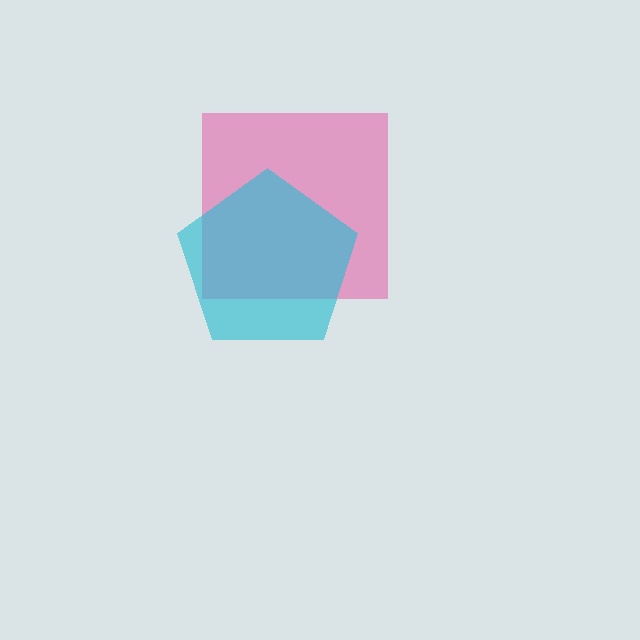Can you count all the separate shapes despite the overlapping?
Yes, there are 2 separate shapes.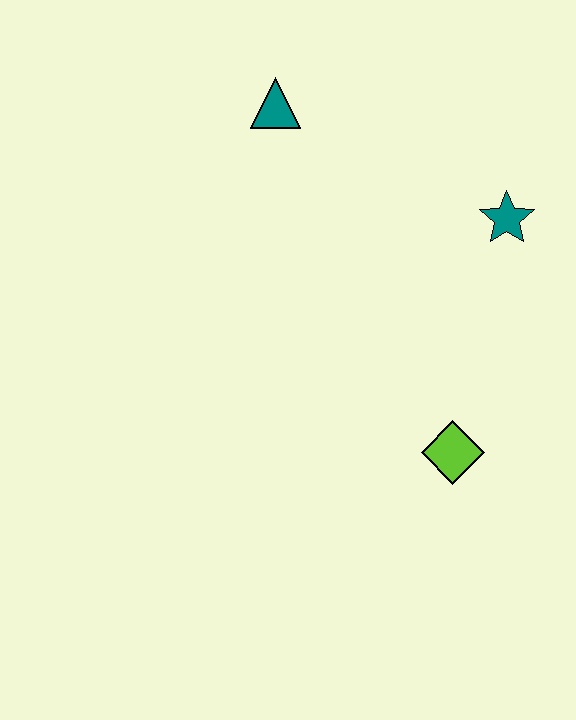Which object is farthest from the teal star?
The teal triangle is farthest from the teal star.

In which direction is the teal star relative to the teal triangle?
The teal star is to the right of the teal triangle.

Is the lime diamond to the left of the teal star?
Yes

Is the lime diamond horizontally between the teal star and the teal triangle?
Yes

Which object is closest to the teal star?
The lime diamond is closest to the teal star.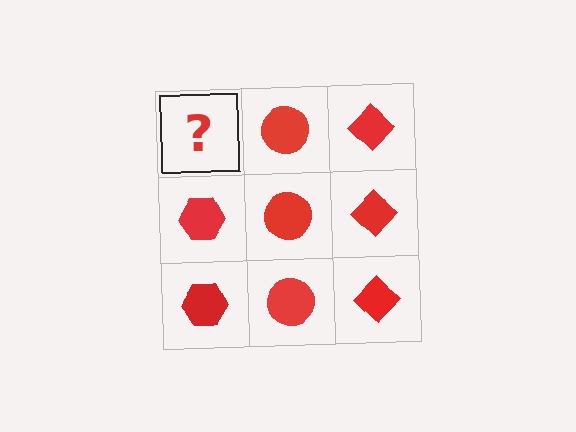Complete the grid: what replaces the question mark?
The question mark should be replaced with a red hexagon.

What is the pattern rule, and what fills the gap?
The rule is that each column has a consistent shape. The gap should be filled with a red hexagon.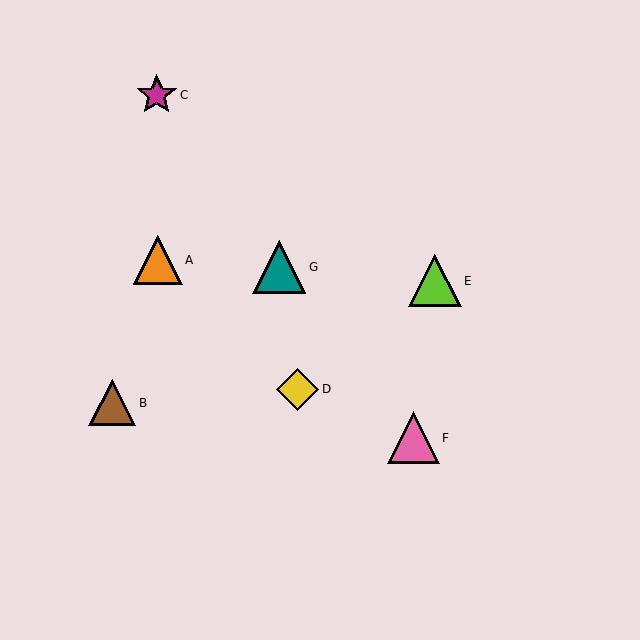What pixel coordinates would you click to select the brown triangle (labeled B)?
Click at (112, 403) to select the brown triangle B.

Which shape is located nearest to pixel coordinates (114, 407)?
The brown triangle (labeled B) at (112, 403) is nearest to that location.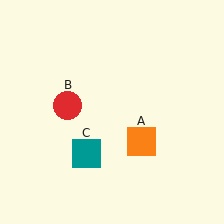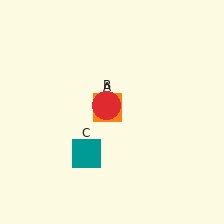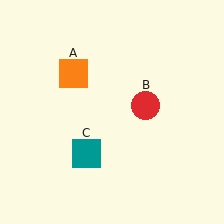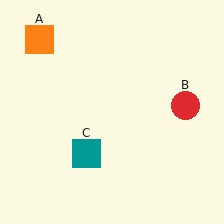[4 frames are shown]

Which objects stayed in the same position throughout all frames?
Teal square (object C) remained stationary.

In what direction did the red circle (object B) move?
The red circle (object B) moved right.